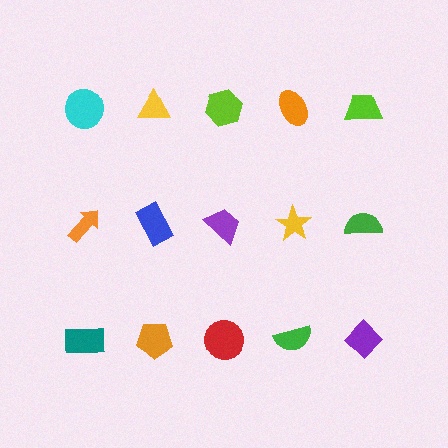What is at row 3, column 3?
A red circle.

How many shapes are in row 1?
5 shapes.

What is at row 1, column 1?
A cyan circle.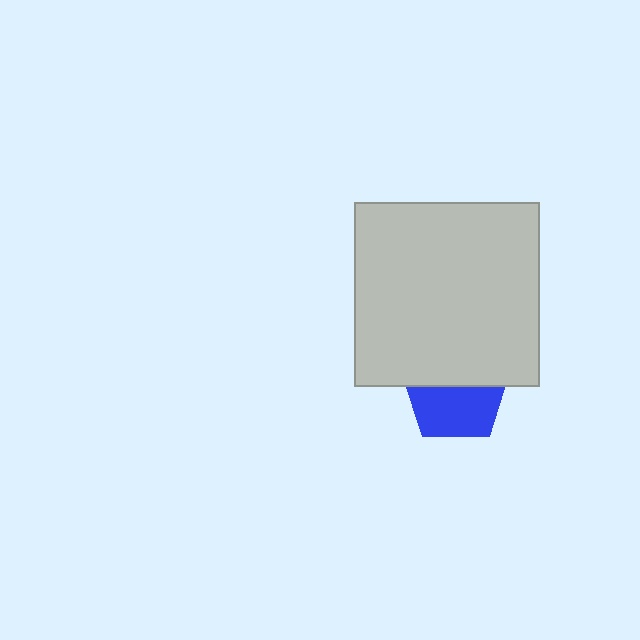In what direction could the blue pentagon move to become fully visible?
The blue pentagon could move down. That would shift it out from behind the light gray square entirely.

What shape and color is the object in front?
The object in front is a light gray square.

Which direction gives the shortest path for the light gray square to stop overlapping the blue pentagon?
Moving up gives the shortest separation.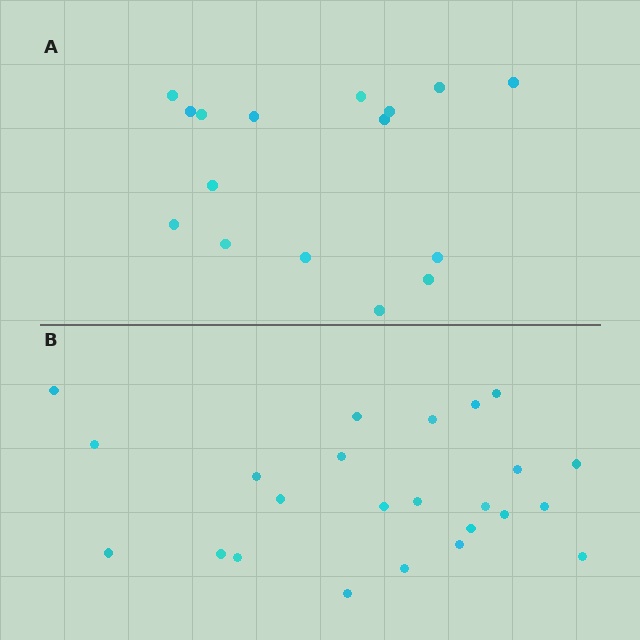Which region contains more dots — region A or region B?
Region B (the bottom region) has more dots.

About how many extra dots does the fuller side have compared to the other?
Region B has roughly 8 or so more dots than region A.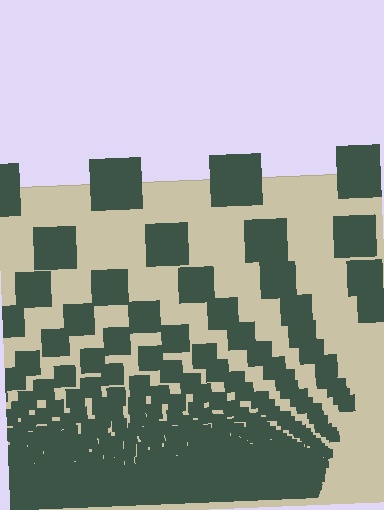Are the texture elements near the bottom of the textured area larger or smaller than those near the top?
Smaller. The gradient is inverted — elements near the bottom are smaller and denser.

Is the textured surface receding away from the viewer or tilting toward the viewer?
The surface appears to tilt toward the viewer. Texture elements get larger and sparser toward the top.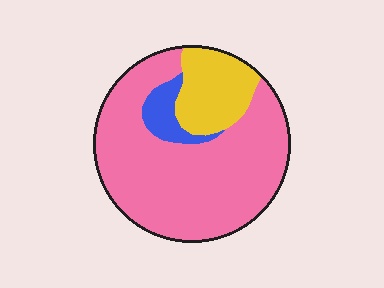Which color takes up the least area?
Blue, at roughly 5%.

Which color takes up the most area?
Pink, at roughly 75%.